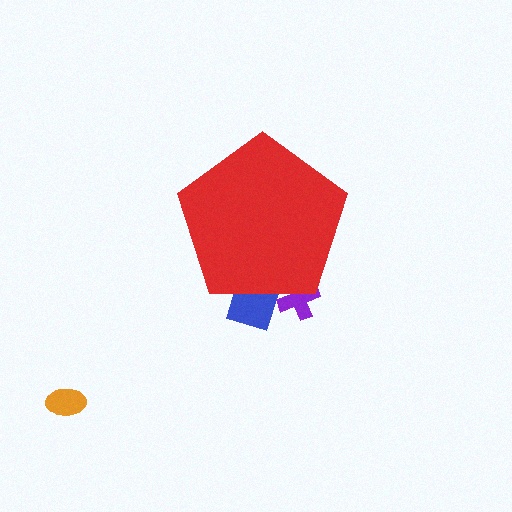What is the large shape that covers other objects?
A red pentagon.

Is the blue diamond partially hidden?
Yes, the blue diamond is partially hidden behind the red pentagon.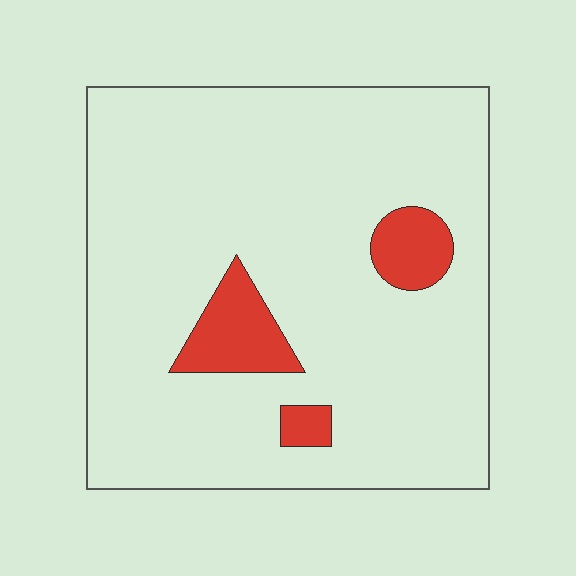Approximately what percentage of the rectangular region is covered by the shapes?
Approximately 10%.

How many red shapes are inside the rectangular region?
3.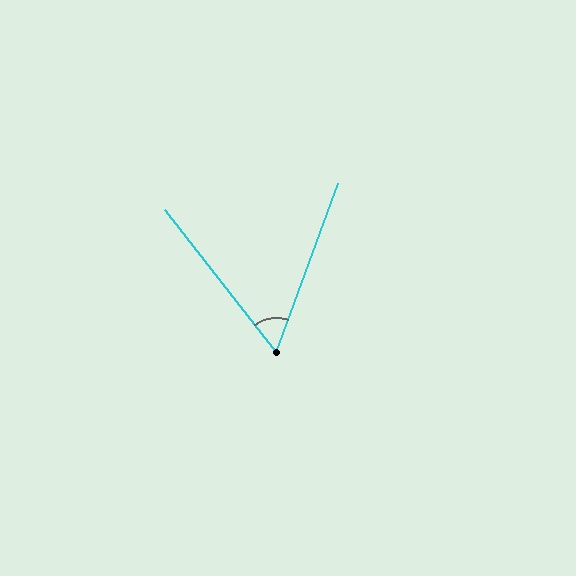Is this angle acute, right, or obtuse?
It is acute.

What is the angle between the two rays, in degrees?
Approximately 58 degrees.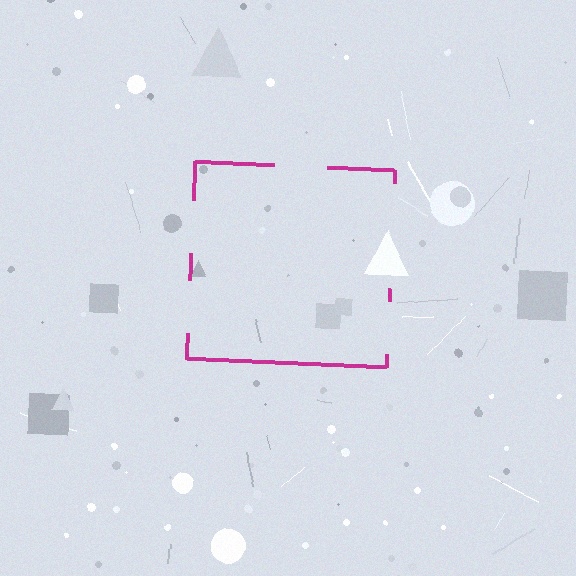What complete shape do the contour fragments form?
The contour fragments form a square.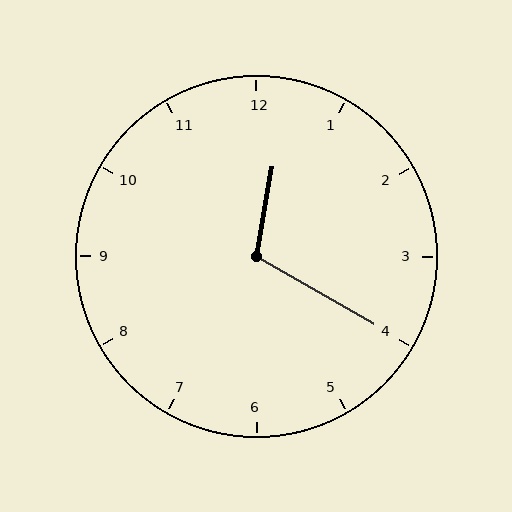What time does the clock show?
12:20.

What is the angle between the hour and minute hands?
Approximately 110 degrees.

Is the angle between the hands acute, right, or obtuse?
It is obtuse.